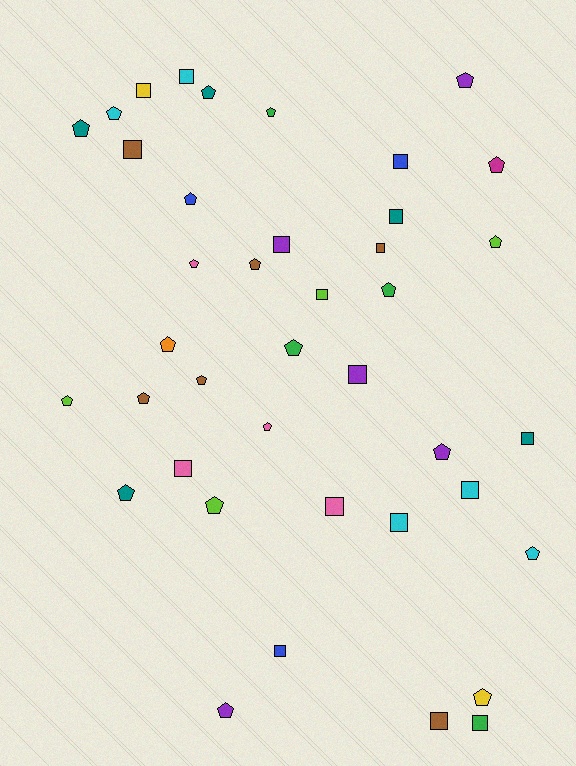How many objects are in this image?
There are 40 objects.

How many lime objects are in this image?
There are 4 lime objects.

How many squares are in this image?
There are 17 squares.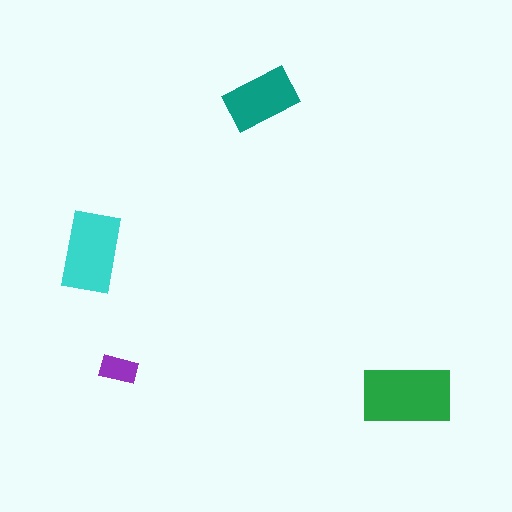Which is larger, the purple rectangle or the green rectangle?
The green one.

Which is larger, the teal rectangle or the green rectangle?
The green one.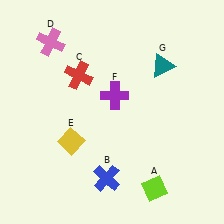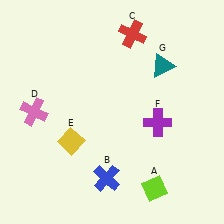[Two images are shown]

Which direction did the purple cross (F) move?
The purple cross (F) moved right.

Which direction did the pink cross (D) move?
The pink cross (D) moved down.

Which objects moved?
The objects that moved are: the red cross (C), the pink cross (D), the purple cross (F).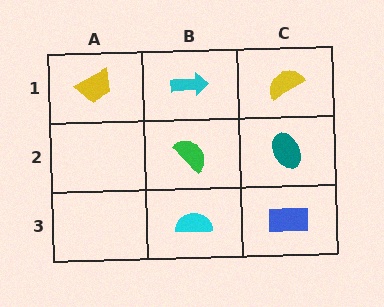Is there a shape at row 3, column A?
No, that cell is empty.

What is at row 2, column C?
A teal ellipse.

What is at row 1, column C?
A yellow semicircle.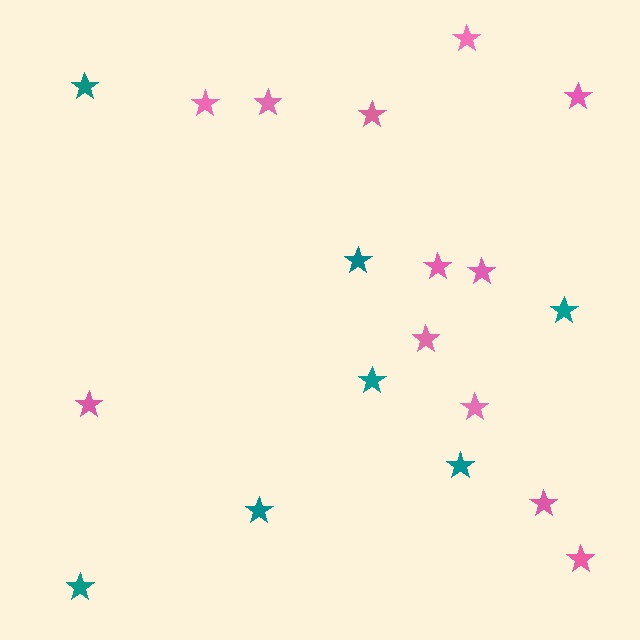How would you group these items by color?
There are 2 groups: one group of teal stars (7) and one group of pink stars (12).